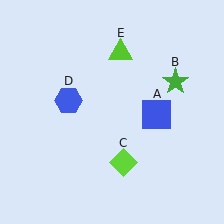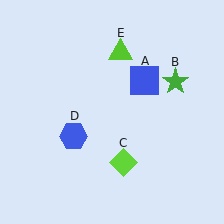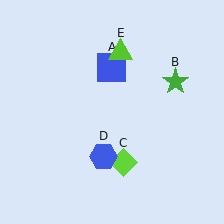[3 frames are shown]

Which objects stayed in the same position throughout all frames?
Green star (object B) and lime diamond (object C) and lime triangle (object E) remained stationary.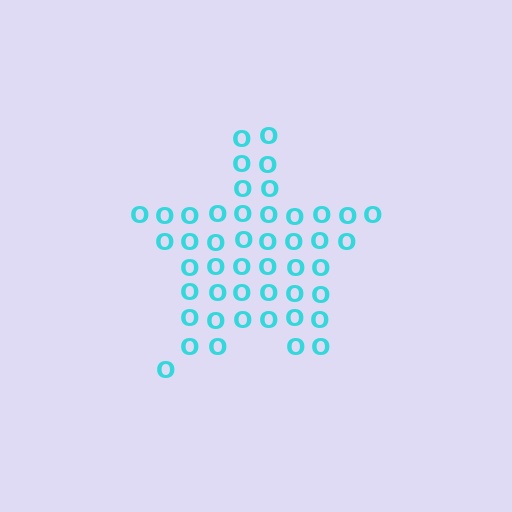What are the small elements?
The small elements are letter O's.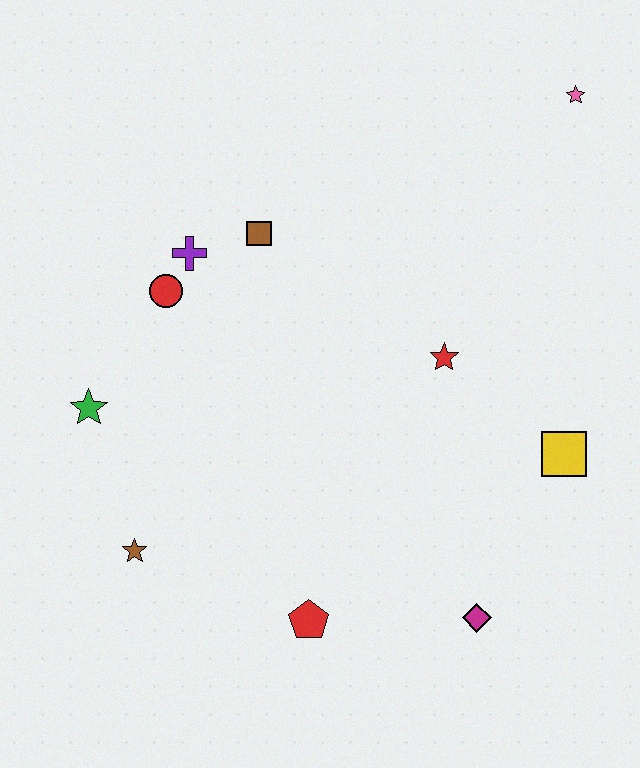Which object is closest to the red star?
The yellow square is closest to the red star.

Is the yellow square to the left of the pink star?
Yes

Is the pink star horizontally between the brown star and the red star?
No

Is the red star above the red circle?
No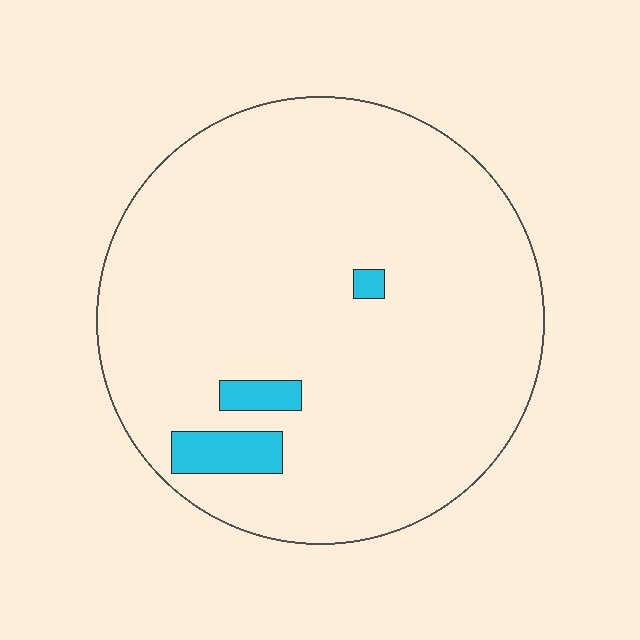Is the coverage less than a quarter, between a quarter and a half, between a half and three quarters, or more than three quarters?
Less than a quarter.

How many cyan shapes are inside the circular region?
3.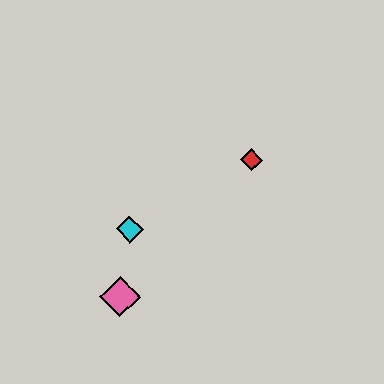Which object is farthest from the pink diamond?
The red diamond is farthest from the pink diamond.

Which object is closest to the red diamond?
The cyan diamond is closest to the red diamond.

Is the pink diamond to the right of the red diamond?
No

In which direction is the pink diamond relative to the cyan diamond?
The pink diamond is below the cyan diamond.